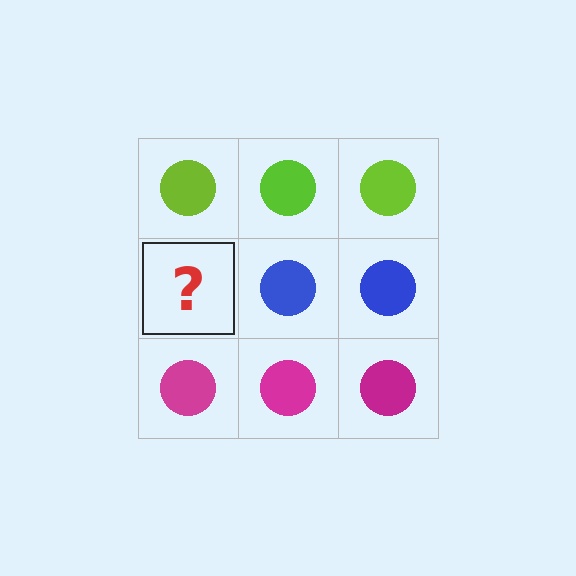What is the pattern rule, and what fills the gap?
The rule is that each row has a consistent color. The gap should be filled with a blue circle.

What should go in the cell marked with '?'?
The missing cell should contain a blue circle.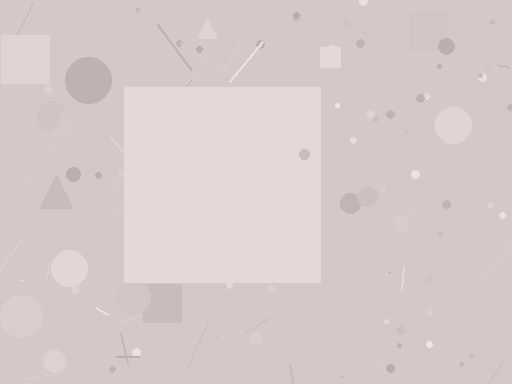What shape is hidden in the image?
A square is hidden in the image.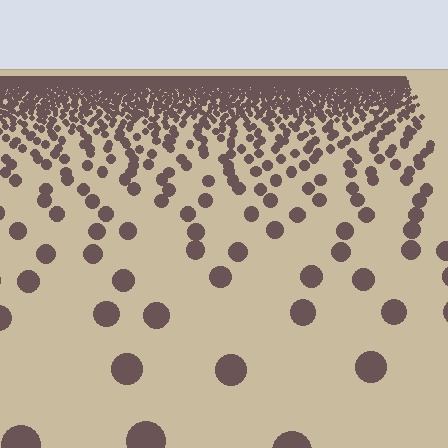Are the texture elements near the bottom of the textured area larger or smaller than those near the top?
Larger. Near the bottom, elements are closer to the viewer and appear at a bigger on-screen size.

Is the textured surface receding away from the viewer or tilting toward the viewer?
The surface is receding away from the viewer. Texture elements get smaller and denser toward the top.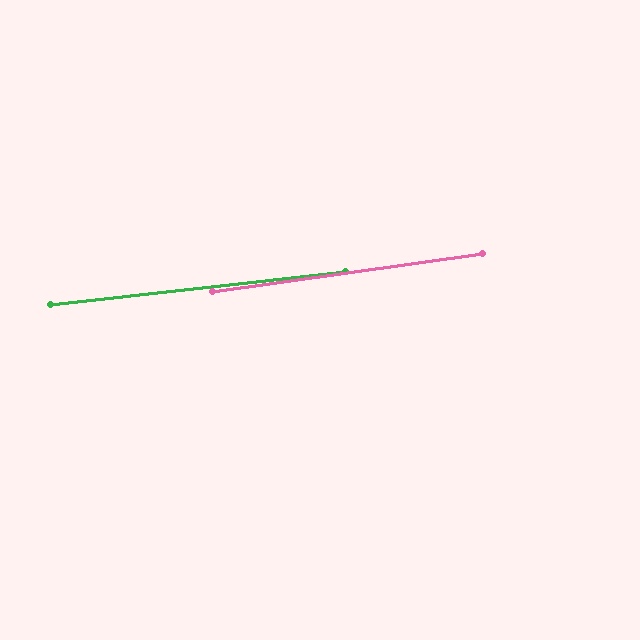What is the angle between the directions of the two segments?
Approximately 2 degrees.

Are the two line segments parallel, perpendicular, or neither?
Parallel — their directions differ by only 1.8°.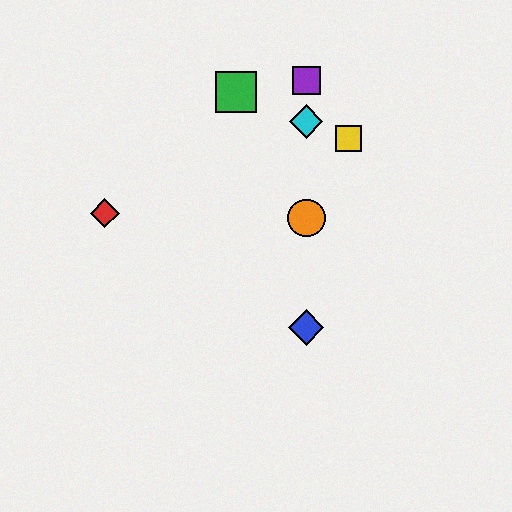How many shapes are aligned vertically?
4 shapes (the blue diamond, the purple square, the orange circle, the cyan diamond) are aligned vertically.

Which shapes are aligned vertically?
The blue diamond, the purple square, the orange circle, the cyan diamond are aligned vertically.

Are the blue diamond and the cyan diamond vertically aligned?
Yes, both are at x≈306.